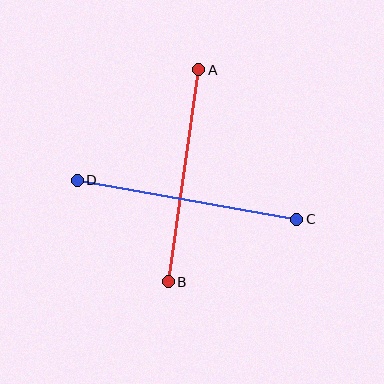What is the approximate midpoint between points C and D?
The midpoint is at approximately (187, 200) pixels.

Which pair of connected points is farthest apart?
Points C and D are farthest apart.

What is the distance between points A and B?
The distance is approximately 215 pixels.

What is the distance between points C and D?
The distance is approximately 223 pixels.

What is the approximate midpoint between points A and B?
The midpoint is at approximately (183, 176) pixels.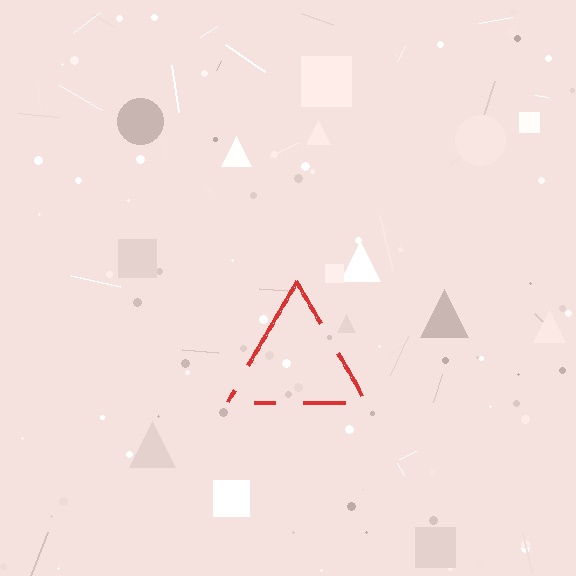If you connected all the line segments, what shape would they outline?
They would outline a triangle.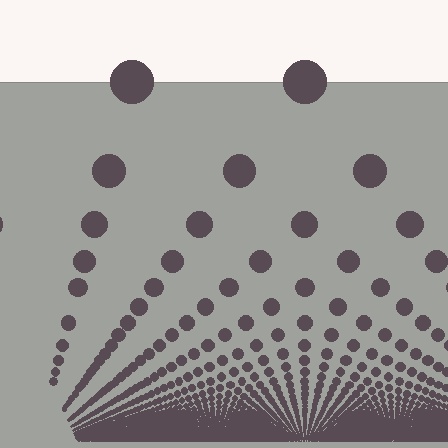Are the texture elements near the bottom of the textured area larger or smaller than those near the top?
Smaller. The gradient is inverted — elements near the bottom are smaller and denser.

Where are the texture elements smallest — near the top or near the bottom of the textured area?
Near the bottom.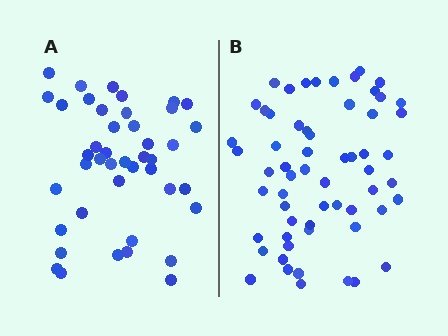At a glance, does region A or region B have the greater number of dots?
Region B (the right region) has more dots.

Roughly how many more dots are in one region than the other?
Region B has approximately 15 more dots than region A.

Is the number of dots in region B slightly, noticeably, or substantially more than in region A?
Region B has noticeably more, but not dramatically so. The ratio is roughly 1.4 to 1.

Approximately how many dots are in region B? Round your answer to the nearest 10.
About 60 dots.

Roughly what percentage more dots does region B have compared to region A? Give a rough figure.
About 40% more.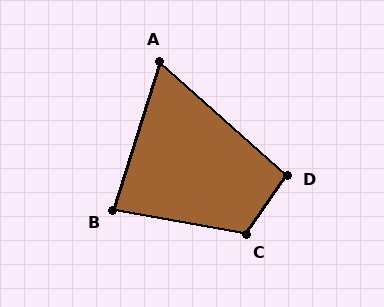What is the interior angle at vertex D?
Approximately 98 degrees (obtuse).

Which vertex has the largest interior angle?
C, at approximately 114 degrees.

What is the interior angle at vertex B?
Approximately 82 degrees (acute).